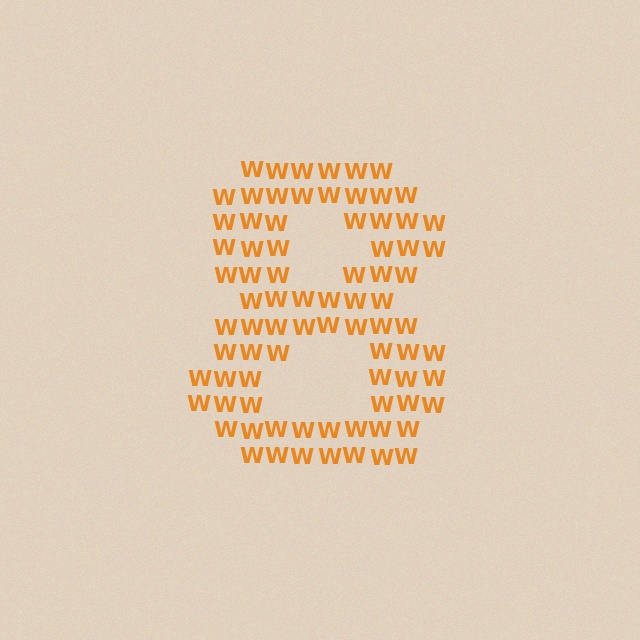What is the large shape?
The large shape is the digit 8.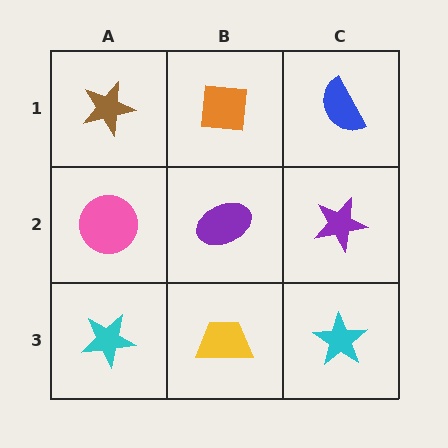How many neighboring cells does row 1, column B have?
3.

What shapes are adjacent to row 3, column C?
A purple star (row 2, column C), a yellow trapezoid (row 3, column B).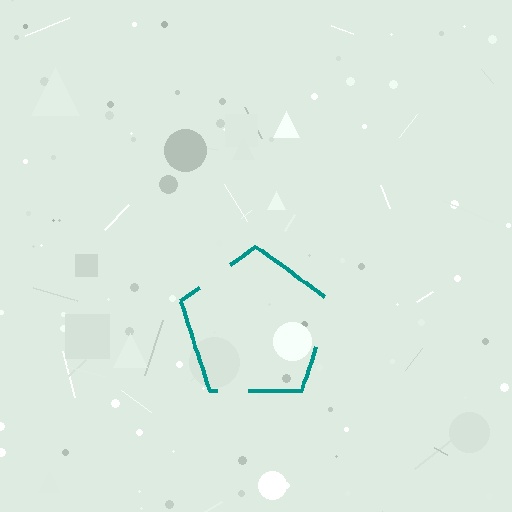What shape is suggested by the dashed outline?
The dashed outline suggests a pentagon.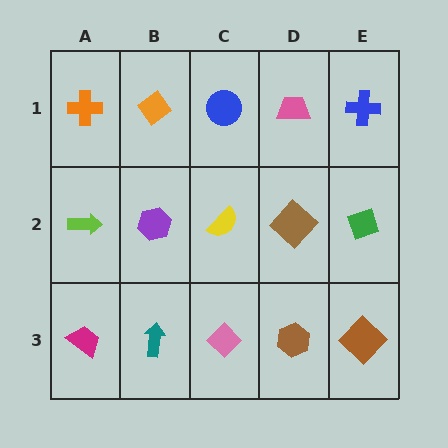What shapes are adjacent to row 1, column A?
A lime arrow (row 2, column A), an orange diamond (row 1, column B).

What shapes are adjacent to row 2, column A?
An orange cross (row 1, column A), a magenta trapezoid (row 3, column A), a purple hexagon (row 2, column B).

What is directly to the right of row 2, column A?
A purple hexagon.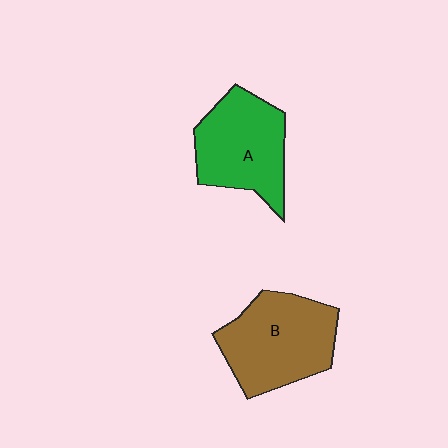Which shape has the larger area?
Shape B (brown).